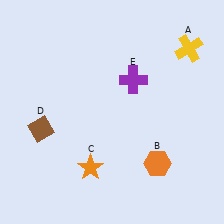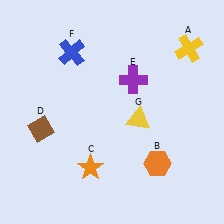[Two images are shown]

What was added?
A blue cross (F), a yellow triangle (G) were added in Image 2.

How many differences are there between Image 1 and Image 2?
There are 2 differences between the two images.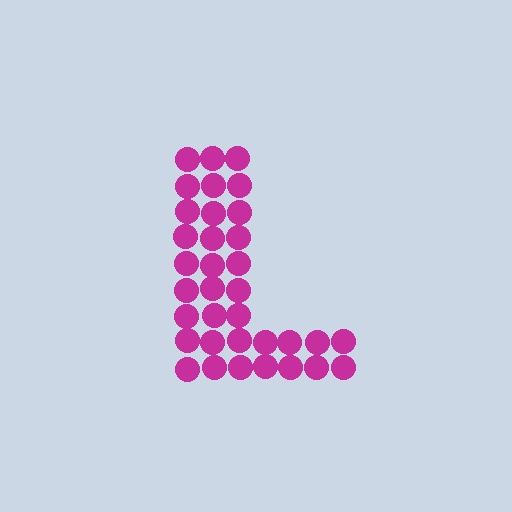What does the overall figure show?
The overall figure shows the letter L.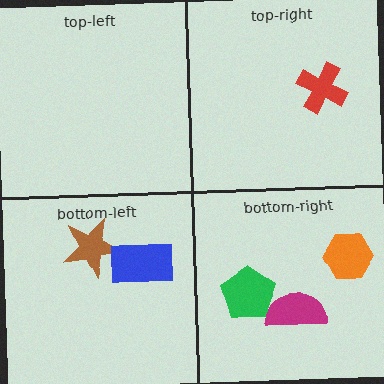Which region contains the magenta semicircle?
The bottom-right region.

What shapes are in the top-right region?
The red cross.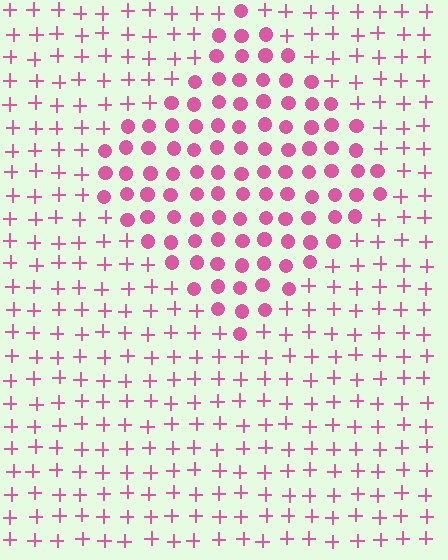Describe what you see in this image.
The image is filled with small pink elements arranged in a uniform grid. A diamond-shaped region contains circles, while the surrounding area contains plus signs. The boundary is defined purely by the change in element shape.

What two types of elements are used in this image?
The image uses circles inside the diamond region and plus signs outside it.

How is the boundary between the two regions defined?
The boundary is defined by a change in element shape: circles inside vs. plus signs outside. All elements share the same color and spacing.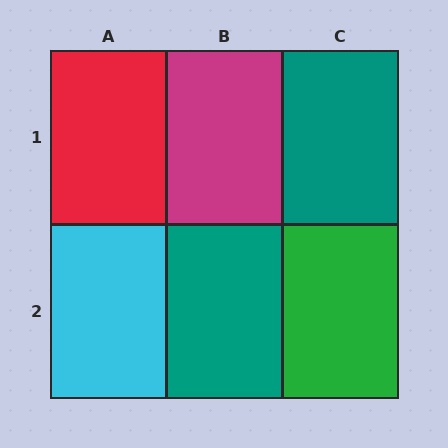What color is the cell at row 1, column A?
Red.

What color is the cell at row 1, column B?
Magenta.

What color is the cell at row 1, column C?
Teal.